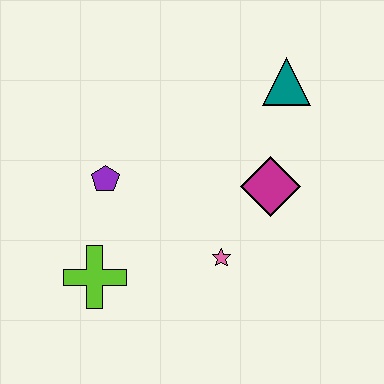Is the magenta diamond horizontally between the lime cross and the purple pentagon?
No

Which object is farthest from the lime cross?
The teal triangle is farthest from the lime cross.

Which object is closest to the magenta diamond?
The pink star is closest to the magenta diamond.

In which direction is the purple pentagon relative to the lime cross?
The purple pentagon is above the lime cross.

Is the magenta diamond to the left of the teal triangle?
Yes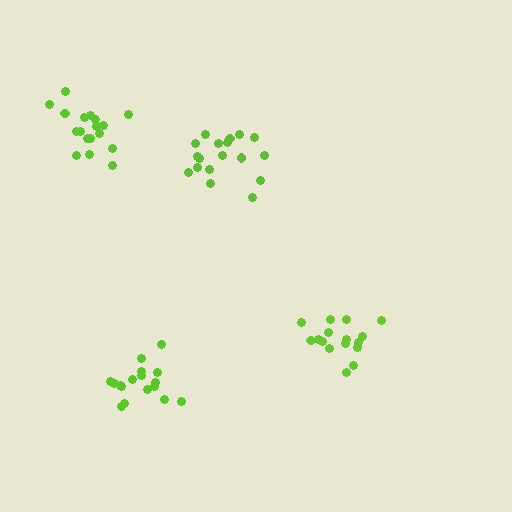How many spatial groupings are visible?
There are 4 spatial groupings.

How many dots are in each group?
Group 1: 18 dots, Group 2: 16 dots, Group 3: 18 dots, Group 4: 17 dots (69 total).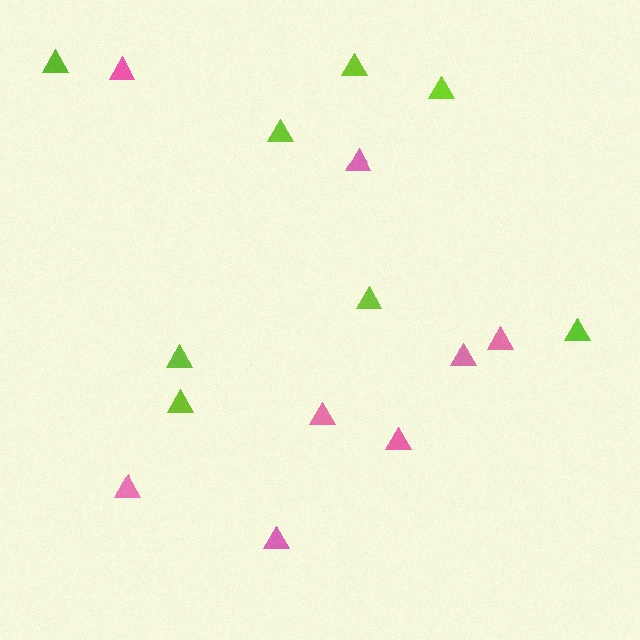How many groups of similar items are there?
There are 2 groups: one group of lime triangles (8) and one group of pink triangles (8).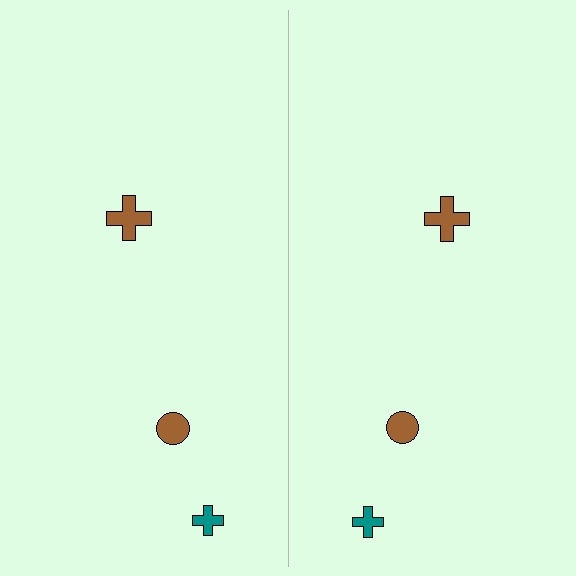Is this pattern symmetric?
Yes, this pattern has bilateral (reflection) symmetry.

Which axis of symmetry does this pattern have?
The pattern has a vertical axis of symmetry running through the center of the image.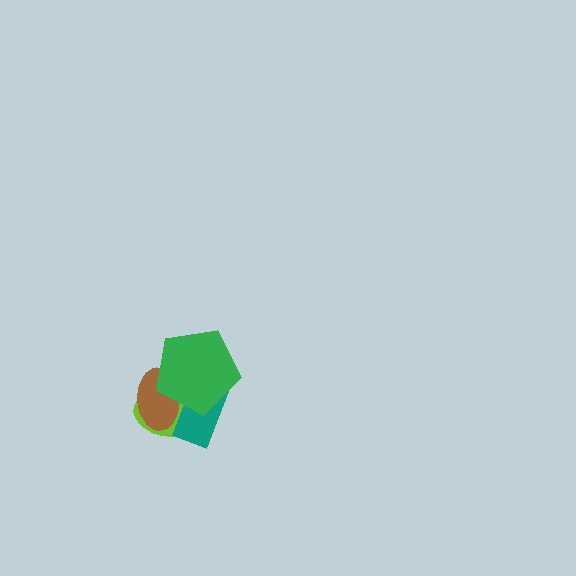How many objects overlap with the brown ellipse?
3 objects overlap with the brown ellipse.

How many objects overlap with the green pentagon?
3 objects overlap with the green pentagon.